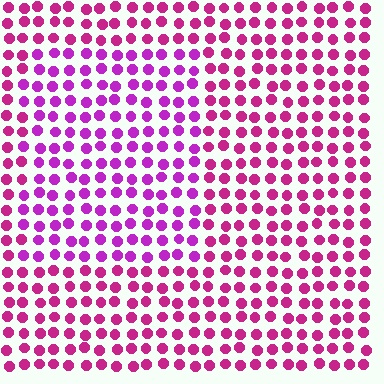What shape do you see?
I see a rectangle.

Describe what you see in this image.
The image is filled with small magenta elements in a uniform arrangement. A rectangle-shaped region is visible where the elements are tinted to a slightly different hue, forming a subtle color boundary.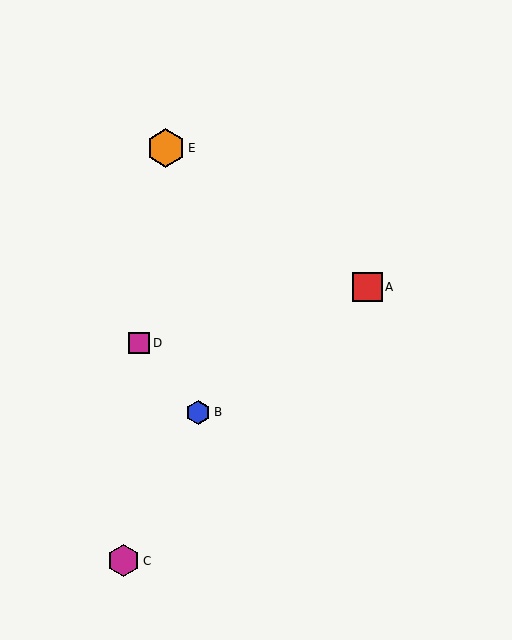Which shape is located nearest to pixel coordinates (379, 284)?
The red square (labeled A) at (367, 287) is nearest to that location.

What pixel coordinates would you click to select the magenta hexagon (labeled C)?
Click at (124, 561) to select the magenta hexagon C.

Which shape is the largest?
The orange hexagon (labeled E) is the largest.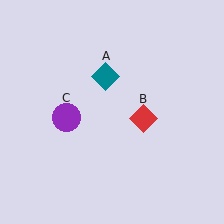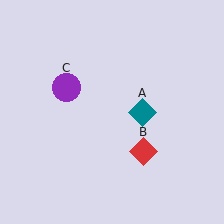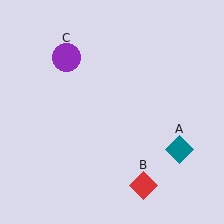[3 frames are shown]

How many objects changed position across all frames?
3 objects changed position: teal diamond (object A), red diamond (object B), purple circle (object C).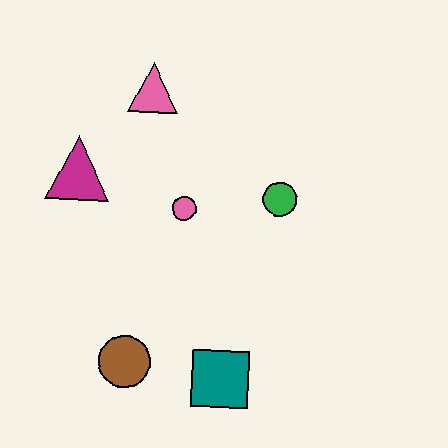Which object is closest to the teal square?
The brown circle is closest to the teal square.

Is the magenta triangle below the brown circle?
No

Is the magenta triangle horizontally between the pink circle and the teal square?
No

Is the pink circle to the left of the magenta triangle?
No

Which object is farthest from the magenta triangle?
The teal square is farthest from the magenta triangle.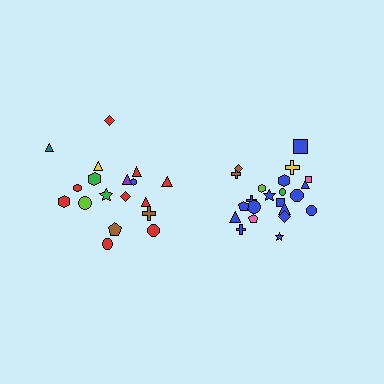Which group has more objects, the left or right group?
The right group.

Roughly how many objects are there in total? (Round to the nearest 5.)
Roughly 40 objects in total.